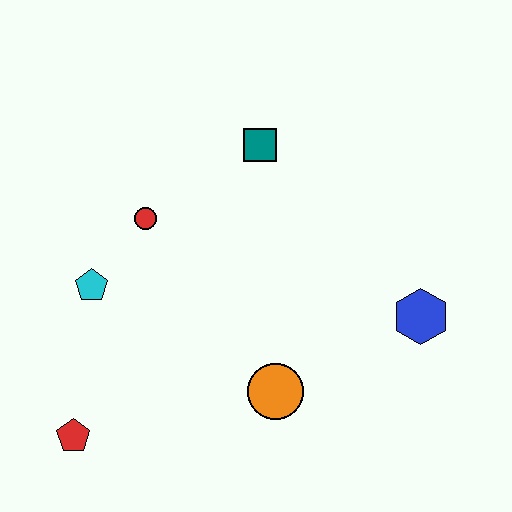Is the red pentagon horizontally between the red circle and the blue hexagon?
No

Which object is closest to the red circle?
The cyan pentagon is closest to the red circle.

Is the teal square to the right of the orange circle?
No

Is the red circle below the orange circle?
No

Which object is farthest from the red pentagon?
The blue hexagon is farthest from the red pentagon.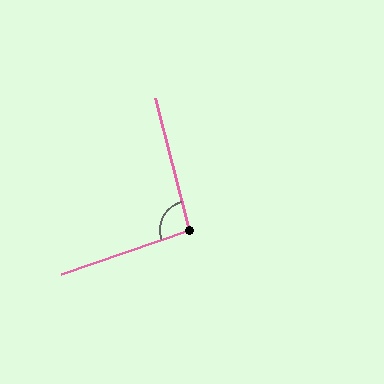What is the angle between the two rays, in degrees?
Approximately 95 degrees.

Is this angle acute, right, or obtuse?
It is approximately a right angle.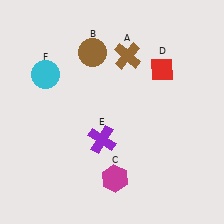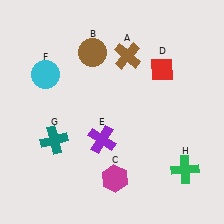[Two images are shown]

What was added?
A teal cross (G), a green cross (H) were added in Image 2.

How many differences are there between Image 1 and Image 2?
There are 2 differences between the two images.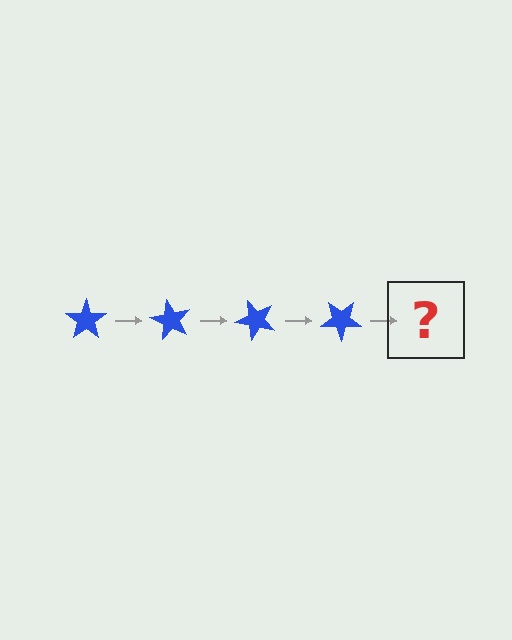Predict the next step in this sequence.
The next step is a blue star rotated 240 degrees.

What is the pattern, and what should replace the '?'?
The pattern is that the star rotates 60 degrees each step. The '?' should be a blue star rotated 240 degrees.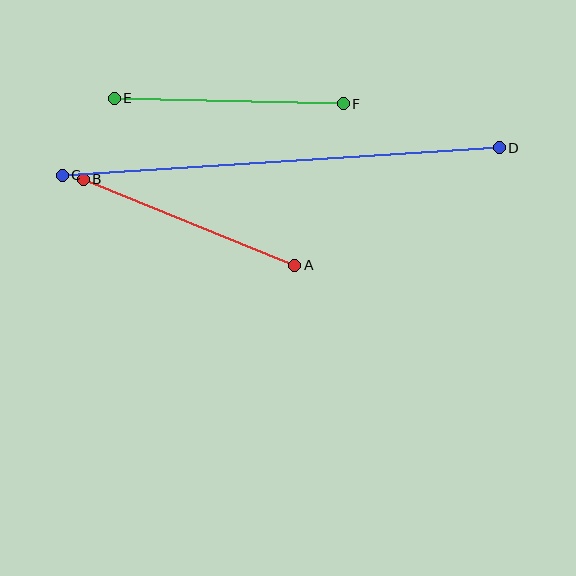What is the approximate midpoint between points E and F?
The midpoint is at approximately (229, 101) pixels.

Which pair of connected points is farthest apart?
Points C and D are farthest apart.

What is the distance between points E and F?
The distance is approximately 229 pixels.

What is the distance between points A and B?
The distance is approximately 228 pixels.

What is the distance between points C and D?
The distance is approximately 438 pixels.